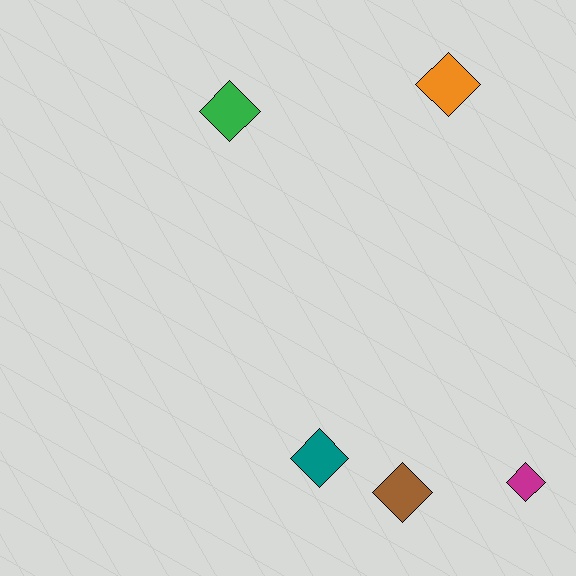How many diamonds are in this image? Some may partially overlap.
There are 5 diamonds.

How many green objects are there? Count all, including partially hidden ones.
There is 1 green object.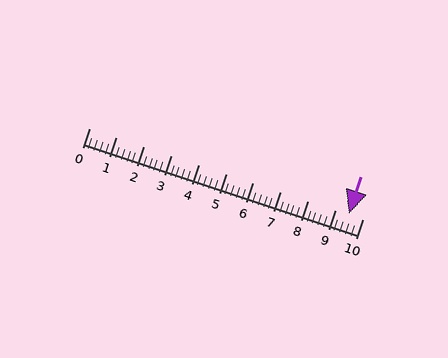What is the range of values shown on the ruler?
The ruler shows values from 0 to 10.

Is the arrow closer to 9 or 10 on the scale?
The arrow is closer to 10.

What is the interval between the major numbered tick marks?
The major tick marks are spaced 1 units apart.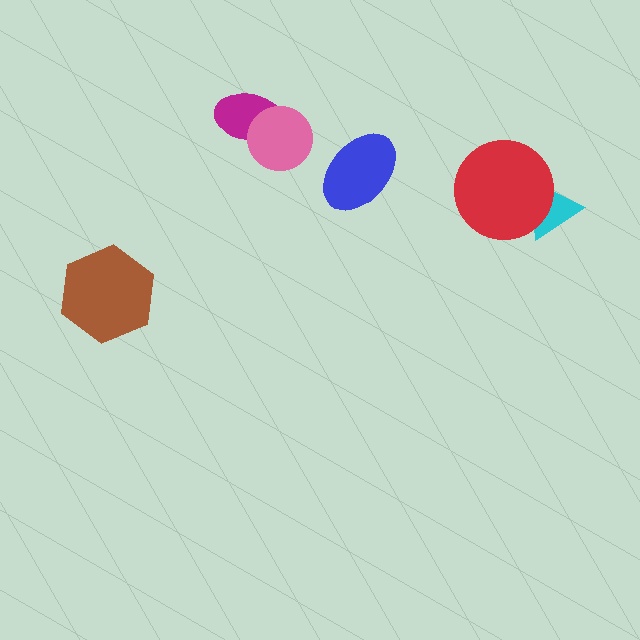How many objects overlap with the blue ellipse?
0 objects overlap with the blue ellipse.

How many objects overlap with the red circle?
1 object overlaps with the red circle.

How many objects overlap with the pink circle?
1 object overlaps with the pink circle.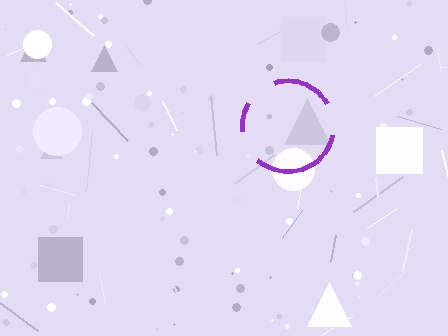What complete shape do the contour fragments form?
The contour fragments form a circle.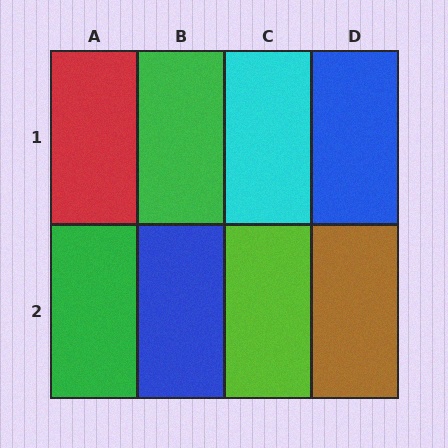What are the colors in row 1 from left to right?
Red, green, cyan, blue.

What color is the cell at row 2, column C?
Lime.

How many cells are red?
1 cell is red.